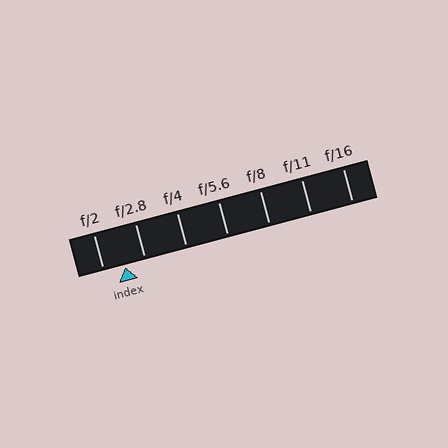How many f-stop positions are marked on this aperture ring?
There are 7 f-stop positions marked.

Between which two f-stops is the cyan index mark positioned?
The index mark is between f/2 and f/2.8.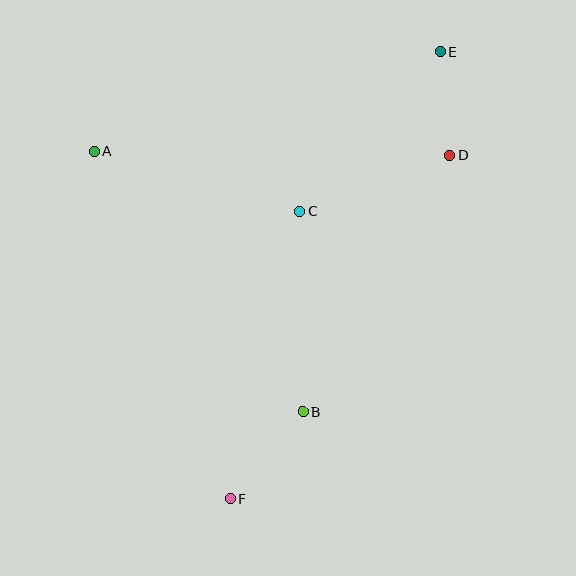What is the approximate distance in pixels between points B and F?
The distance between B and F is approximately 113 pixels.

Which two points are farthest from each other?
Points E and F are farthest from each other.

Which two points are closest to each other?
Points D and E are closest to each other.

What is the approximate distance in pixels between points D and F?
The distance between D and F is approximately 408 pixels.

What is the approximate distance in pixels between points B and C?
The distance between B and C is approximately 201 pixels.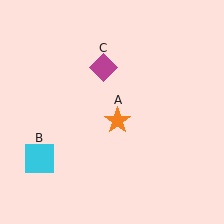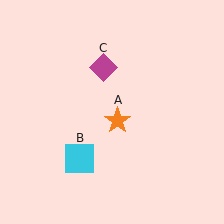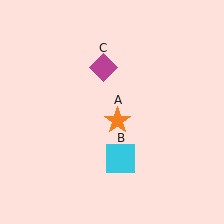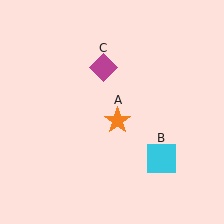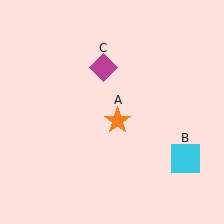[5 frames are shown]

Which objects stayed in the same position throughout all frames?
Orange star (object A) and magenta diamond (object C) remained stationary.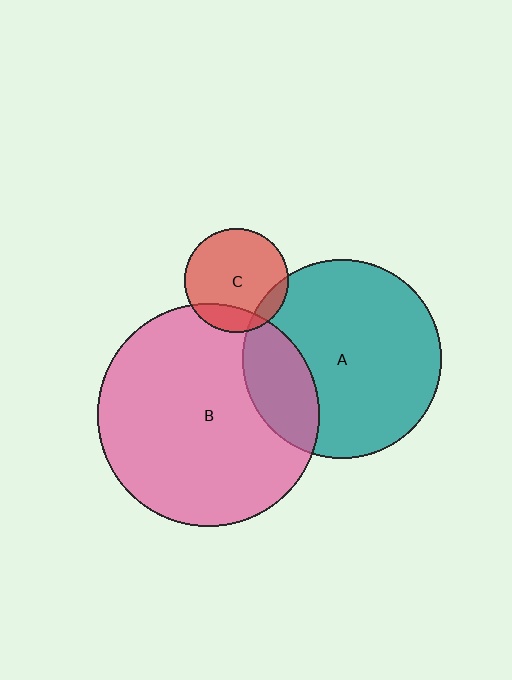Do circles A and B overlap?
Yes.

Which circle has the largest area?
Circle B (pink).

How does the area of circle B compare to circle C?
Approximately 4.5 times.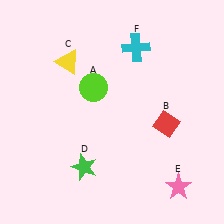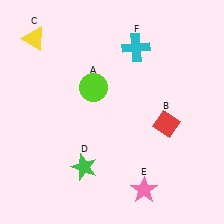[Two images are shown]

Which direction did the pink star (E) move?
The pink star (E) moved left.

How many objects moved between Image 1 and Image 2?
2 objects moved between the two images.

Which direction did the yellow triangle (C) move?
The yellow triangle (C) moved left.